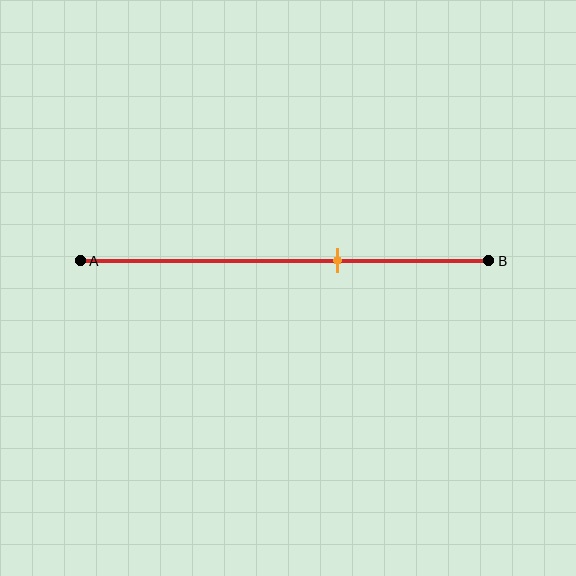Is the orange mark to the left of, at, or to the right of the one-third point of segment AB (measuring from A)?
The orange mark is to the right of the one-third point of segment AB.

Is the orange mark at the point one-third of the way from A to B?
No, the mark is at about 65% from A, not at the 33% one-third point.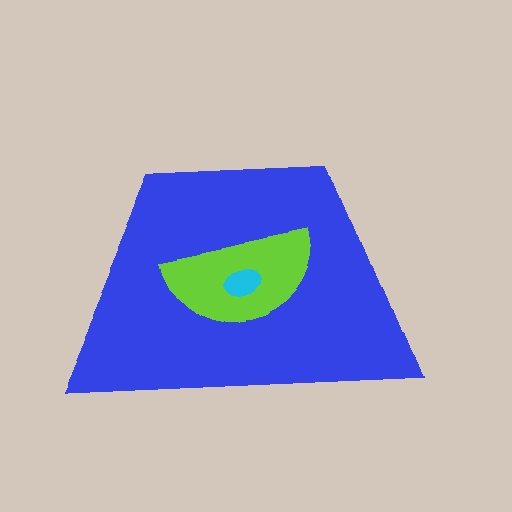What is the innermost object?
The cyan ellipse.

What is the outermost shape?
The blue trapezoid.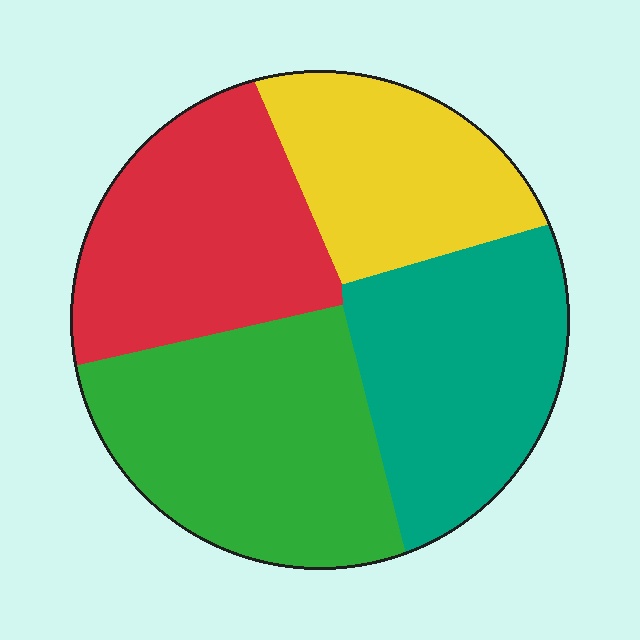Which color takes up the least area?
Yellow, at roughly 20%.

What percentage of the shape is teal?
Teal covers 25% of the shape.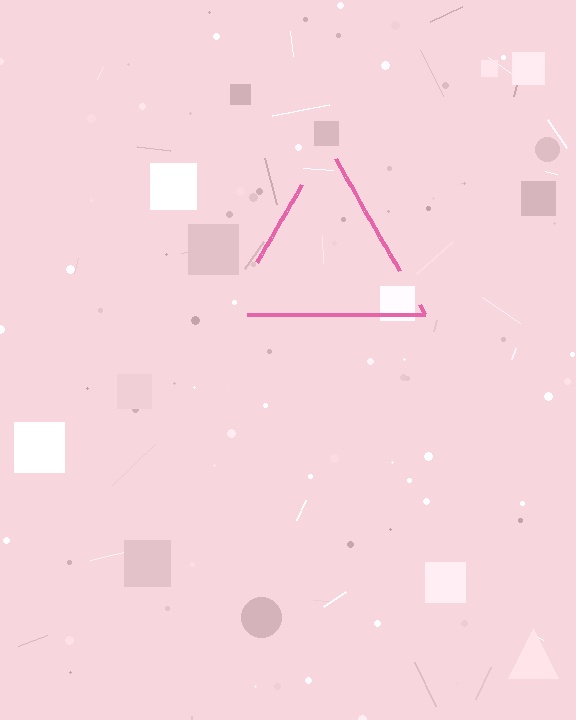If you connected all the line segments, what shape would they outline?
They would outline a triangle.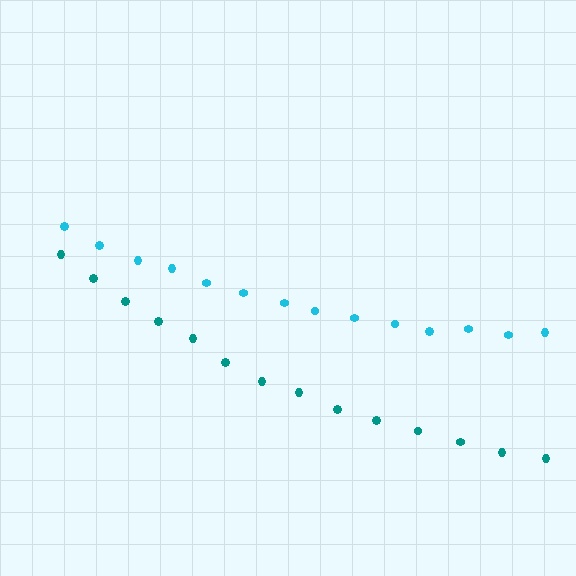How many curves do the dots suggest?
There are 2 distinct paths.